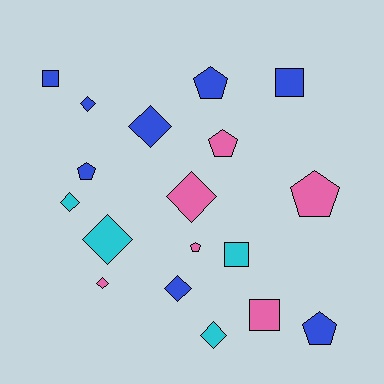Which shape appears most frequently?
Diamond, with 8 objects.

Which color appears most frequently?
Blue, with 8 objects.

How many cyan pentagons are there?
There are no cyan pentagons.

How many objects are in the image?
There are 18 objects.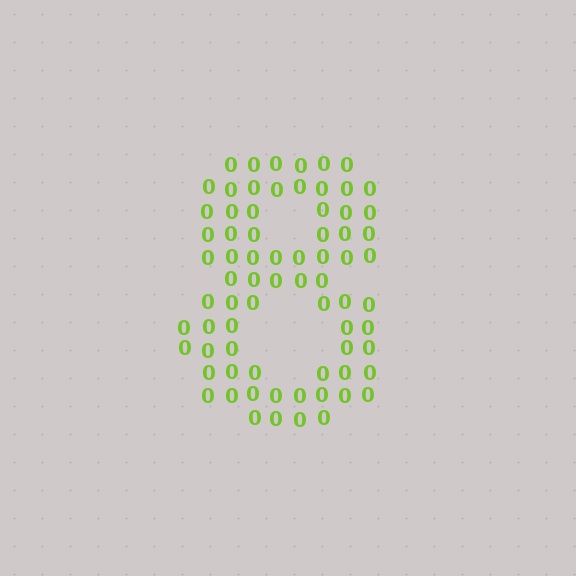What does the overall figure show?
The overall figure shows the digit 8.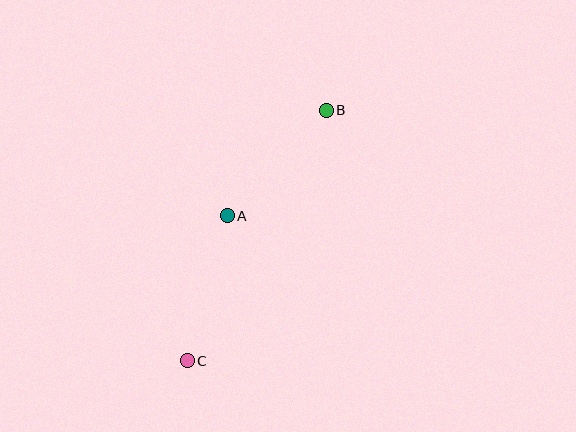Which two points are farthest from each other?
Points B and C are farthest from each other.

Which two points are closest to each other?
Points A and B are closest to each other.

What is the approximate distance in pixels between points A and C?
The distance between A and C is approximately 151 pixels.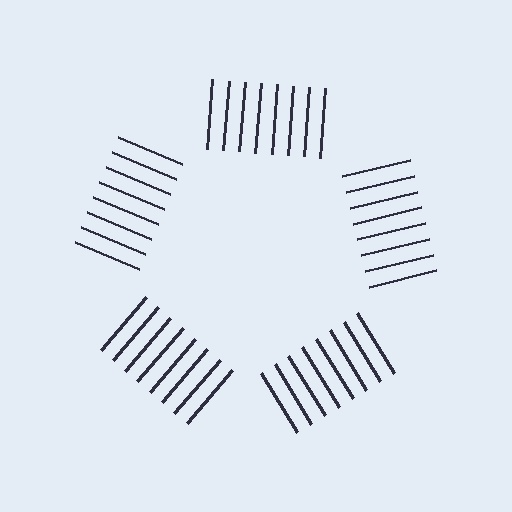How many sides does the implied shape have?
5 sides — the line-ends trace a pentagon.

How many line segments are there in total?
40 — 8 along each of the 5 edges.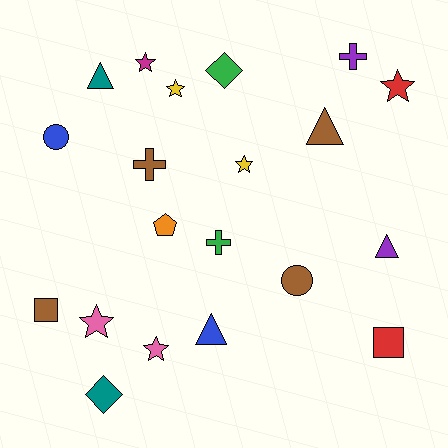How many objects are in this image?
There are 20 objects.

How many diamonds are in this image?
There are 2 diamonds.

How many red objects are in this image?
There are 2 red objects.